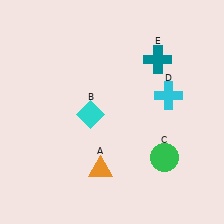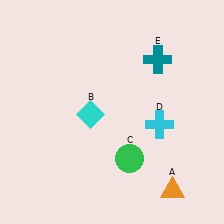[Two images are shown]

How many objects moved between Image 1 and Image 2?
3 objects moved between the two images.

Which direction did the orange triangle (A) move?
The orange triangle (A) moved right.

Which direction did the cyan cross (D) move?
The cyan cross (D) moved down.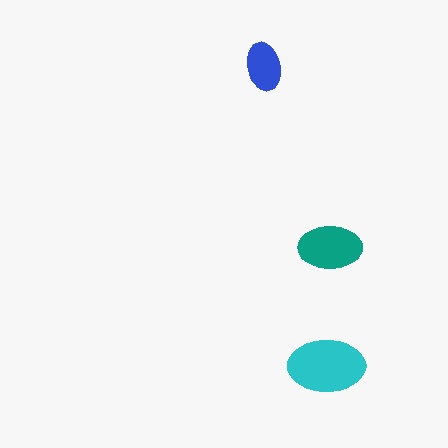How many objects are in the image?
There are 3 objects in the image.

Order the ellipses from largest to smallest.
the cyan one, the teal one, the blue one.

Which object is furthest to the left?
The blue ellipse is leftmost.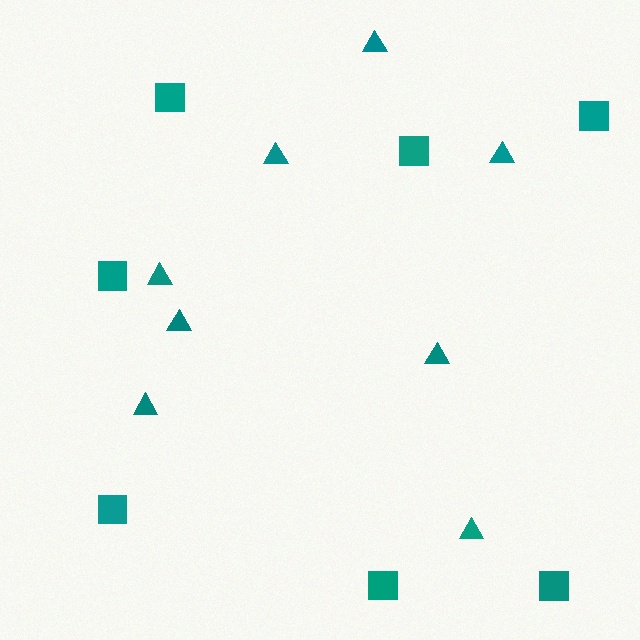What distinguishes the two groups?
There are 2 groups: one group of triangles (8) and one group of squares (7).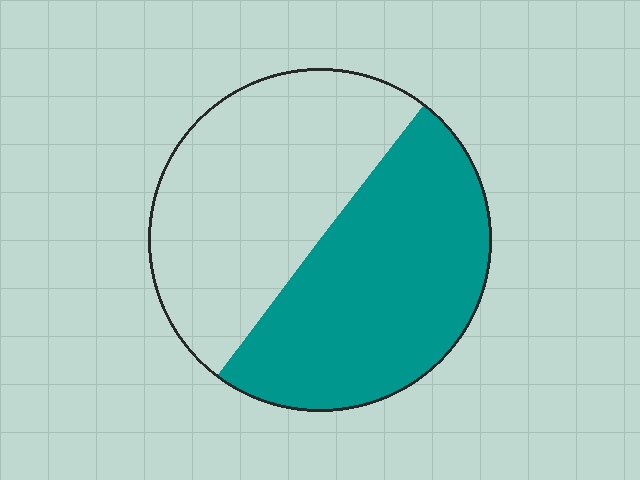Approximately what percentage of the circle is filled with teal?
Approximately 50%.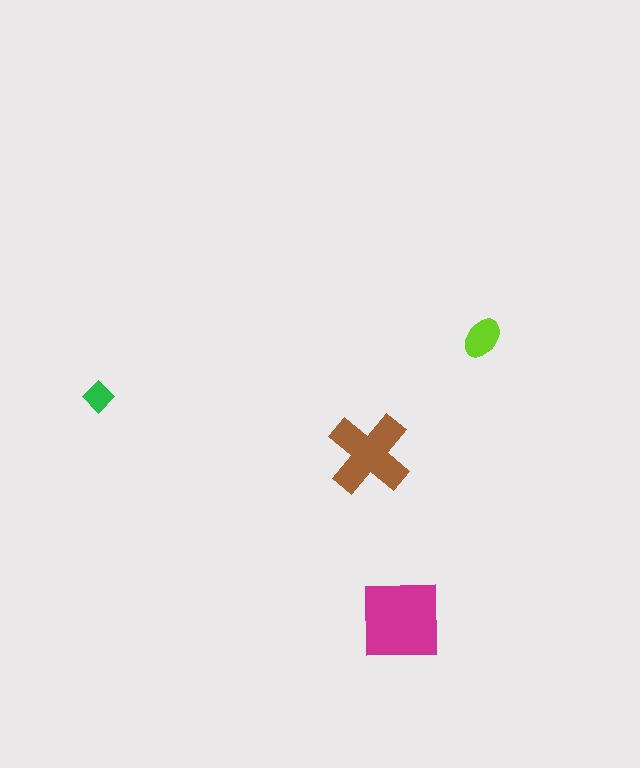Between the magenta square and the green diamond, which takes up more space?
The magenta square.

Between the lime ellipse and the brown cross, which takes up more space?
The brown cross.